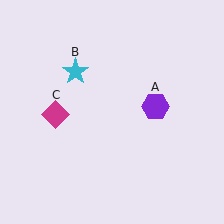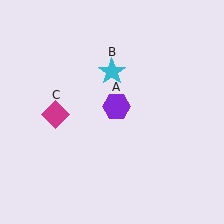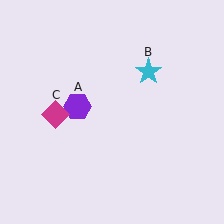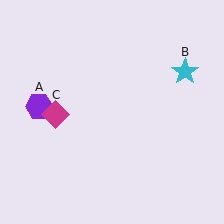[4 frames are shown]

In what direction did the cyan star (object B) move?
The cyan star (object B) moved right.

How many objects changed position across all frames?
2 objects changed position: purple hexagon (object A), cyan star (object B).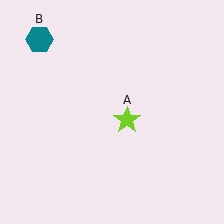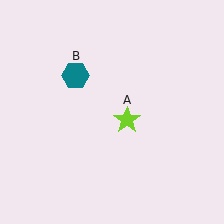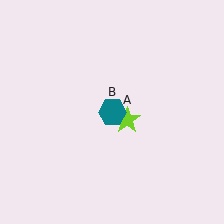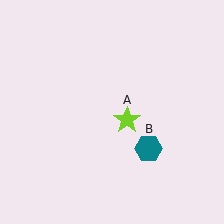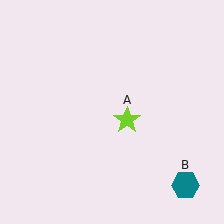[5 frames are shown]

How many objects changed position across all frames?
1 object changed position: teal hexagon (object B).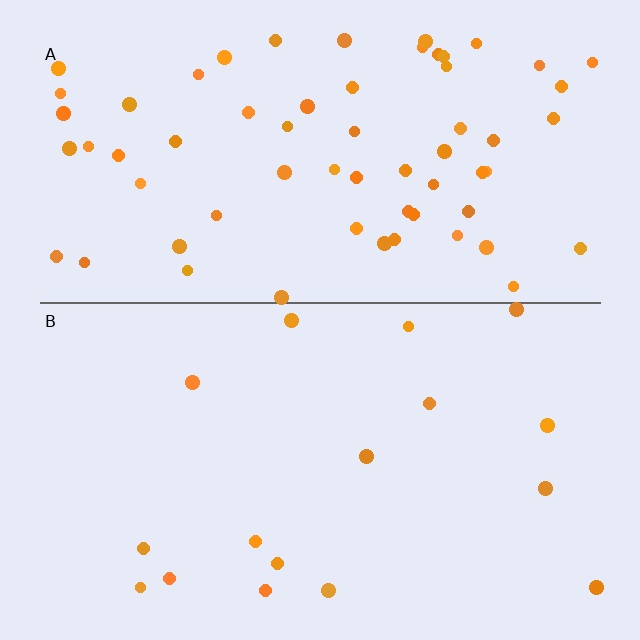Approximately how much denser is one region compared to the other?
Approximately 3.8× — region A over region B.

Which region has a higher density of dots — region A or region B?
A (the top).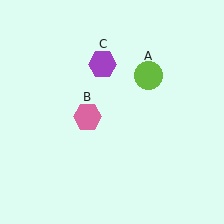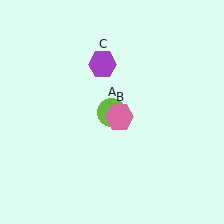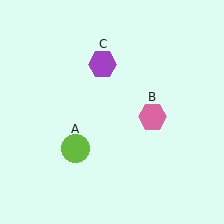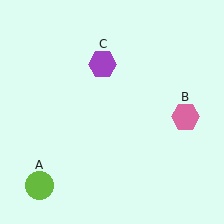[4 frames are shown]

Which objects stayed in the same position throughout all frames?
Purple hexagon (object C) remained stationary.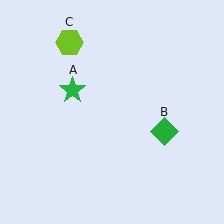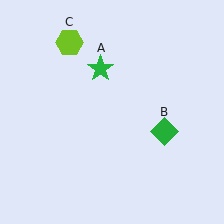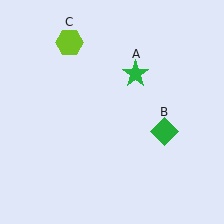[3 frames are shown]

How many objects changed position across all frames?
1 object changed position: green star (object A).